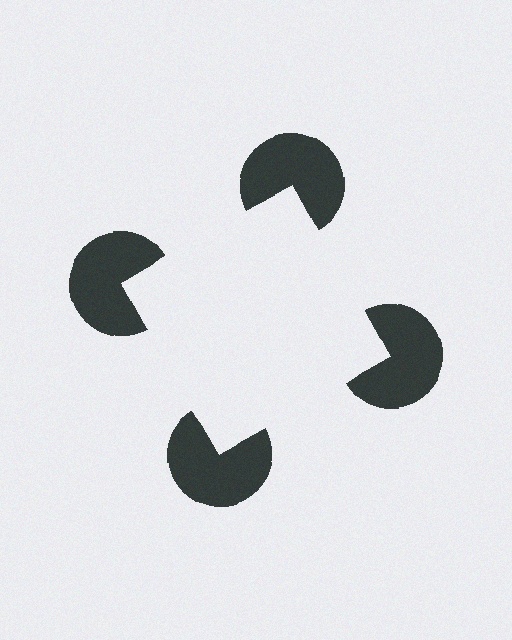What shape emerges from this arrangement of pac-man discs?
An illusory square — its edges are inferred from the aligned wedge cuts in the pac-man discs, not physically drawn.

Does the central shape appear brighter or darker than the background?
It typically appears slightly brighter than the background, even though no actual brightness change is drawn.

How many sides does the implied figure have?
4 sides.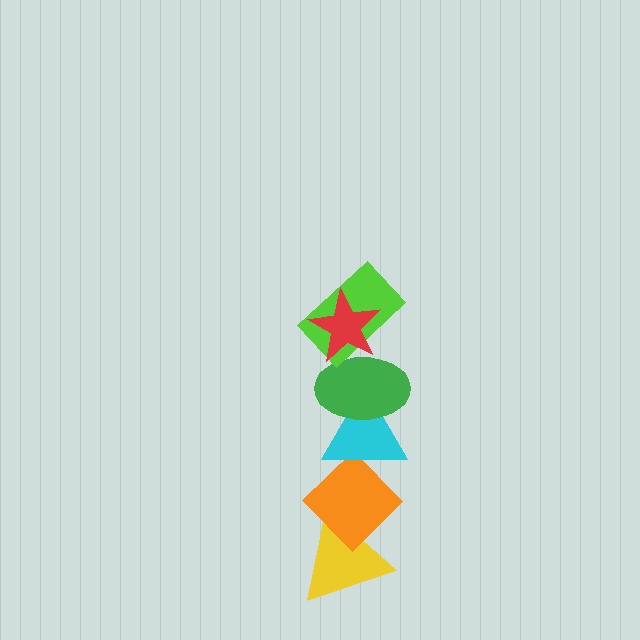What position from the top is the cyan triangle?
The cyan triangle is 4th from the top.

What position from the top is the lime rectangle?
The lime rectangle is 2nd from the top.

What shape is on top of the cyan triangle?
The green ellipse is on top of the cyan triangle.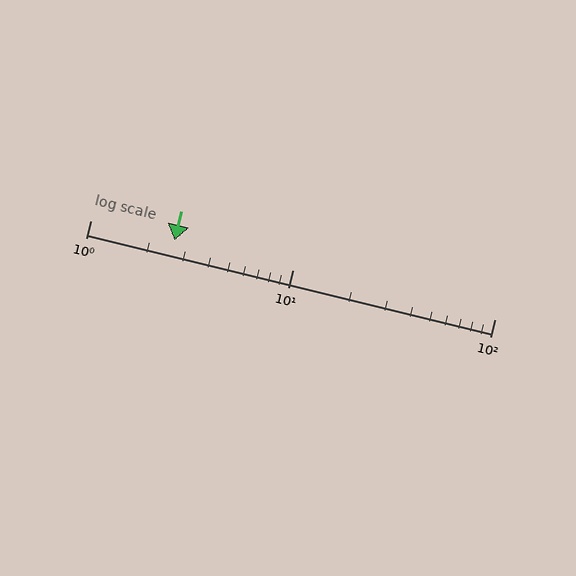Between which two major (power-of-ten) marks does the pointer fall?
The pointer is between 1 and 10.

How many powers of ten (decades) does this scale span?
The scale spans 2 decades, from 1 to 100.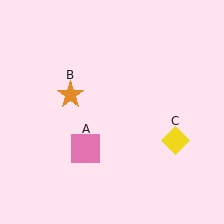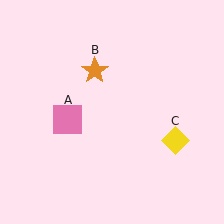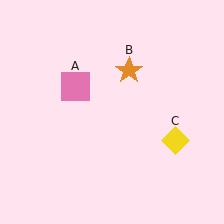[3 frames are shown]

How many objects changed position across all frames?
2 objects changed position: pink square (object A), orange star (object B).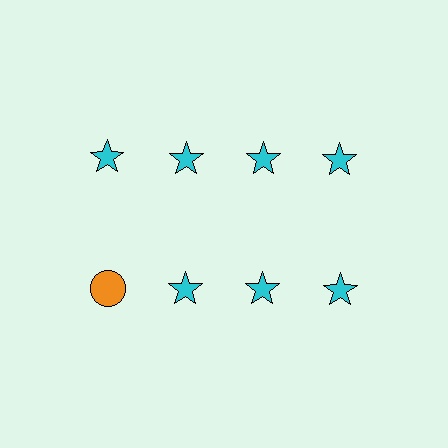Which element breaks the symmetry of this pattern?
The orange circle in the second row, leftmost column breaks the symmetry. All other shapes are cyan stars.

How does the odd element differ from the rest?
It differs in both color (orange instead of cyan) and shape (circle instead of star).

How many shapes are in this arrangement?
There are 8 shapes arranged in a grid pattern.